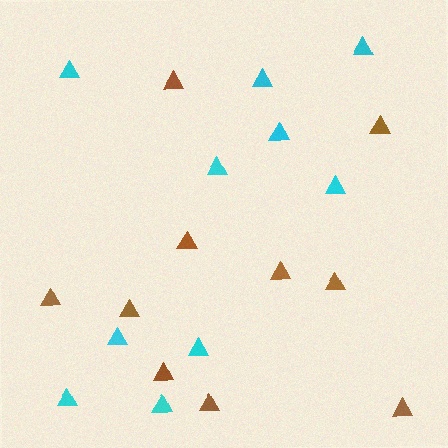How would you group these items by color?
There are 2 groups: one group of brown triangles (10) and one group of cyan triangles (10).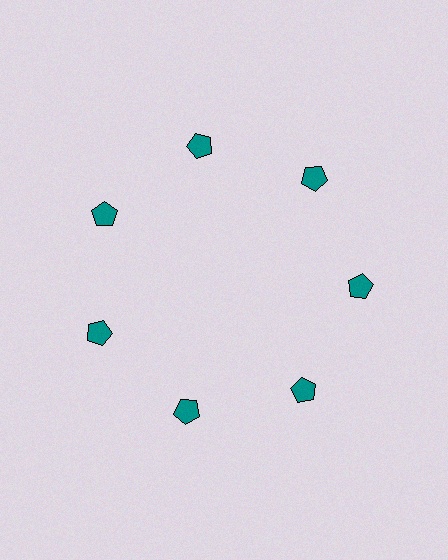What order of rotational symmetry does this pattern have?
This pattern has 7-fold rotational symmetry.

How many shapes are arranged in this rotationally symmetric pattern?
There are 7 shapes, arranged in 7 groups of 1.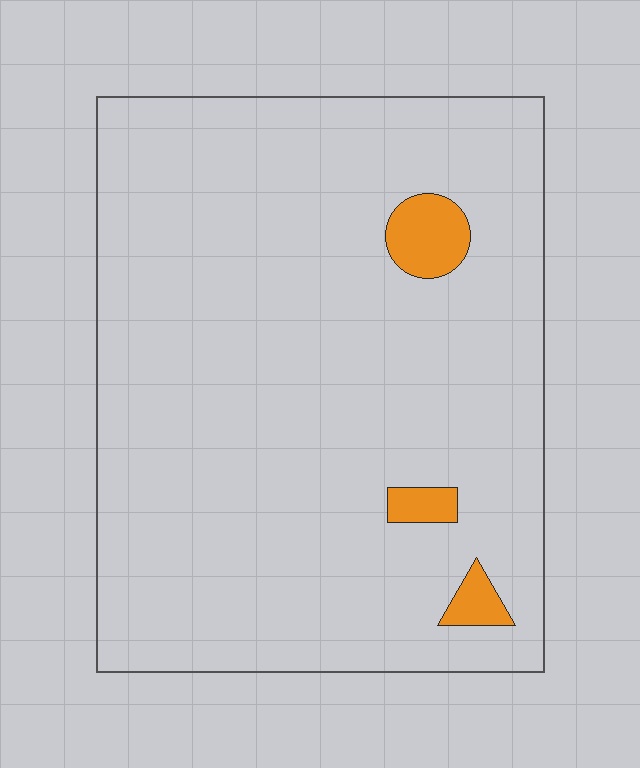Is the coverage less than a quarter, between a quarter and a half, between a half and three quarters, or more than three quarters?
Less than a quarter.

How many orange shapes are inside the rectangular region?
3.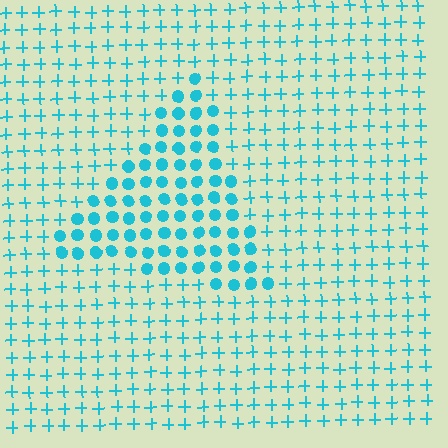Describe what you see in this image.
The image is filled with small cyan elements arranged in a uniform grid. A triangle-shaped region contains circles, while the surrounding area contains plus signs. The boundary is defined purely by the change in element shape.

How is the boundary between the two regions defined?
The boundary is defined by a change in element shape: circles inside vs. plus signs outside. All elements share the same color and spacing.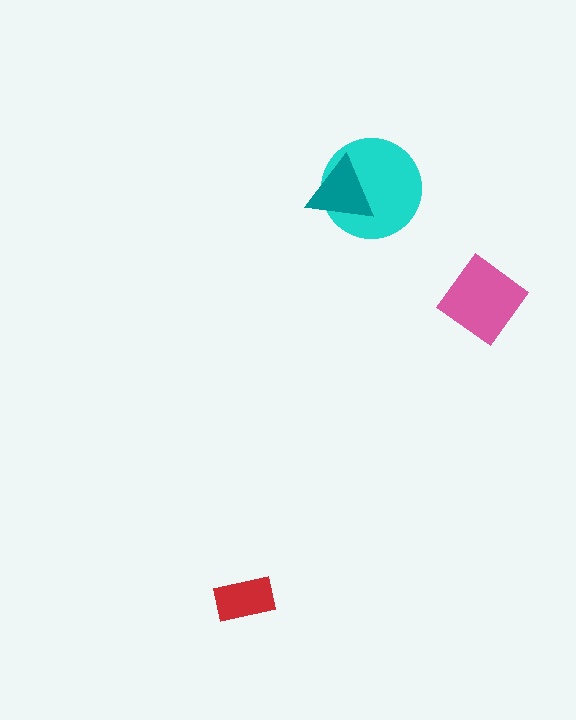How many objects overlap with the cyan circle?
1 object overlaps with the cyan circle.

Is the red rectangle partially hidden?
No, no other shape covers it.